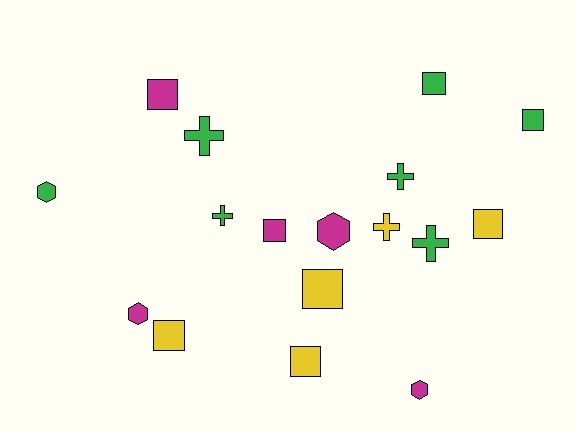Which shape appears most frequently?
Square, with 8 objects.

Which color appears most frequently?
Green, with 7 objects.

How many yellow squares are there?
There are 4 yellow squares.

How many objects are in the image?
There are 17 objects.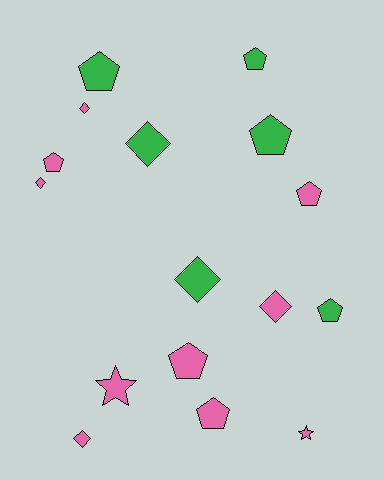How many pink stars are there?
There are 2 pink stars.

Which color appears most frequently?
Pink, with 10 objects.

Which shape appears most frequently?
Pentagon, with 8 objects.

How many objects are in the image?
There are 16 objects.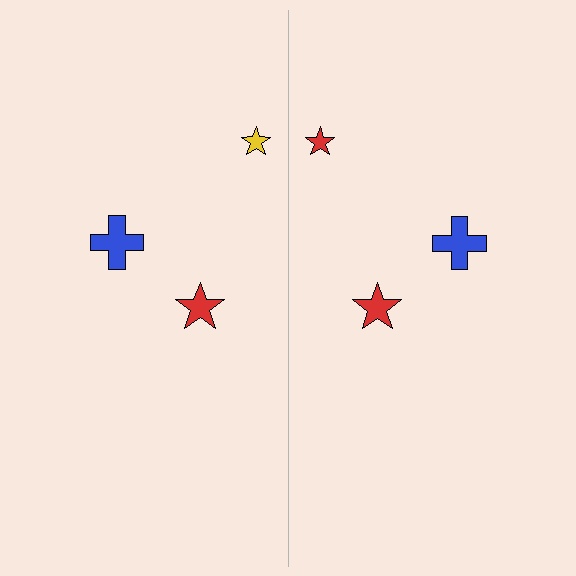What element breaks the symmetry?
The red star on the right side breaks the symmetry — its mirror counterpart is yellow.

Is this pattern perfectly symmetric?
No, the pattern is not perfectly symmetric. The red star on the right side breaks the symmetry — its mirror counterpart is yellow.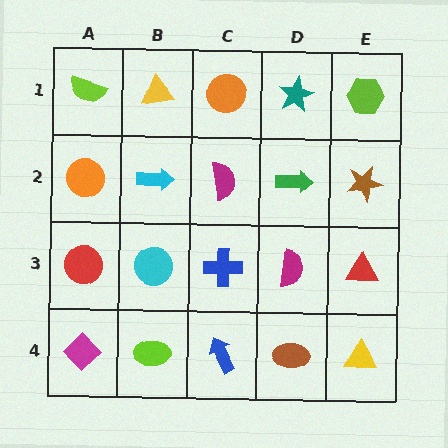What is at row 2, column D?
A green arrow.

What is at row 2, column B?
A cyan arrow.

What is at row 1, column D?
A teal star.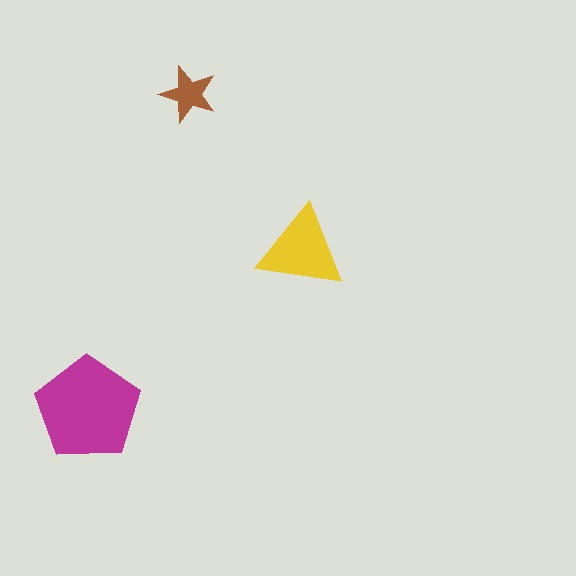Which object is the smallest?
The brown star.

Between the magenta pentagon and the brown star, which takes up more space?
The magenta pentagon.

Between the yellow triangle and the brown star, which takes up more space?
The yellow triangle.